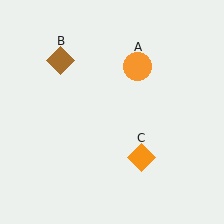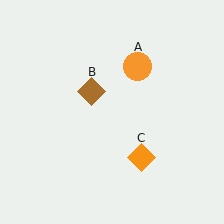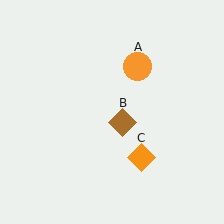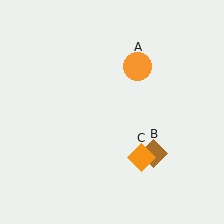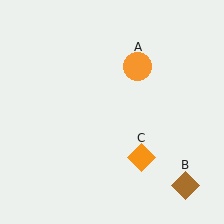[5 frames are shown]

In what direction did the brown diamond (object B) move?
The brown diamond (object B) moved down and to the right.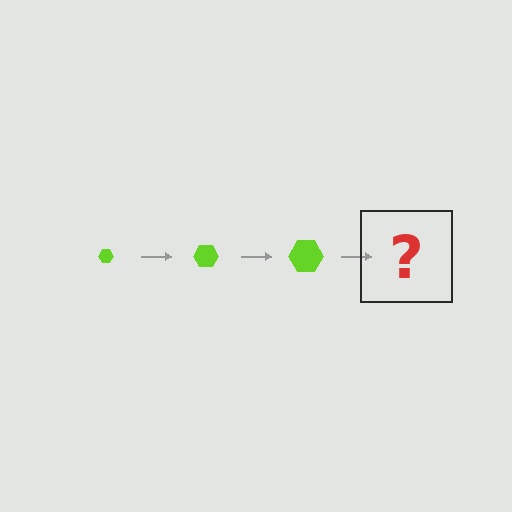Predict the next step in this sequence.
The next step is a lime hexagon, larger than the previous one.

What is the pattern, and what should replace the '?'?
The pattern is that the hexagon gets progressively larger each step. The '?' should be a lime hexagon, larger than the previous one.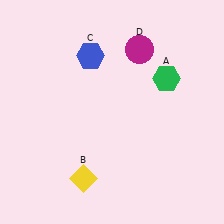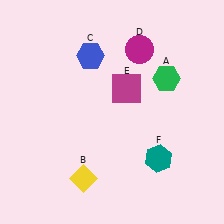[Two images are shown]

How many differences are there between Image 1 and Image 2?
There are 2 differences between the two images.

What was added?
A magenta square (E), a teal hexagon (F) were added in Image 2.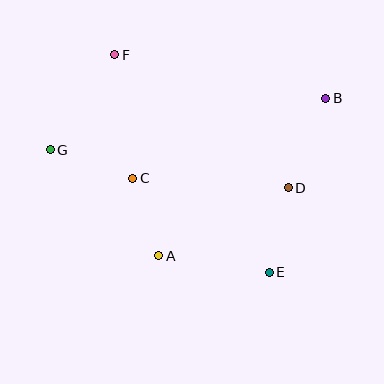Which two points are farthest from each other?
Points B and G are farthest from each other.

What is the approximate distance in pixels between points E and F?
The distance between E and F is approximately 267 pixels.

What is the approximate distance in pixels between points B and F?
The distance between B and F is approximately 216 pixels.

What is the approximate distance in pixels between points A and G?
The distance between A and G is approximately 151 pixels.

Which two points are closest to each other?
Points A and C are closest to each other.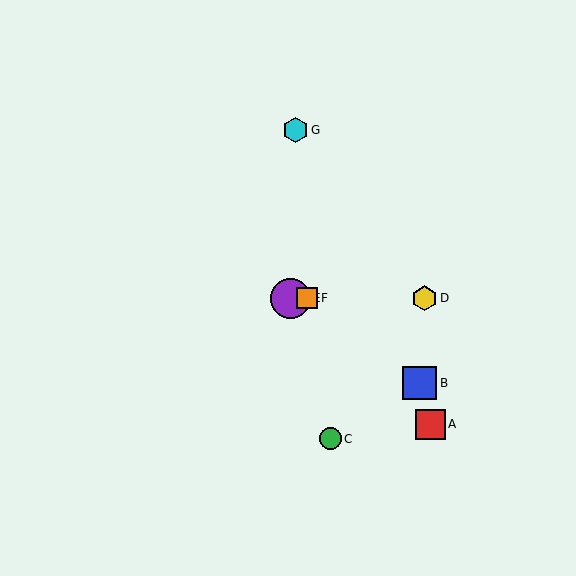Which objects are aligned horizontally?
Objects D, E, F are aligned horizontally.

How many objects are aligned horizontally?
3 objects (D, E, F) are aligned horizontally.